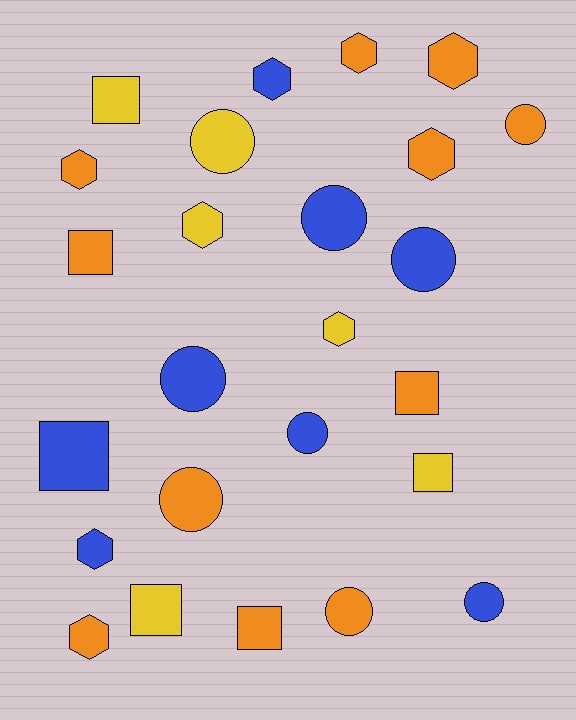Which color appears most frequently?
Orange, with 11 objects.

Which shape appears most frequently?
Hexagon, with 9 objects.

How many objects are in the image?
There are 25 objects.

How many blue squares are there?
There is 1 blue square.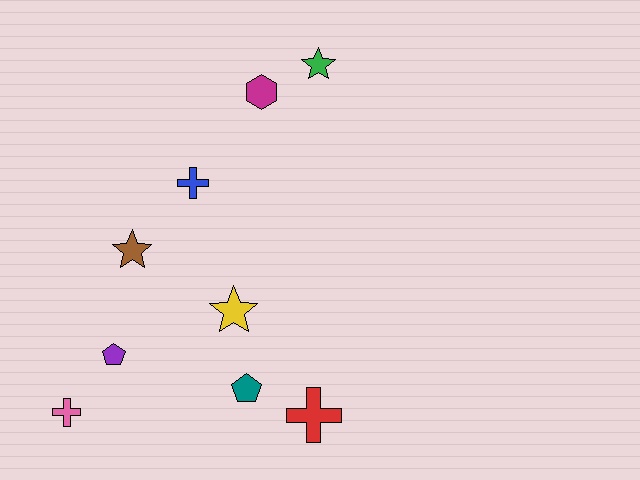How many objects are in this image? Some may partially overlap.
There are 9 objects.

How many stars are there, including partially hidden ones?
There are 3 stars.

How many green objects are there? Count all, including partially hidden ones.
There is 1 green object.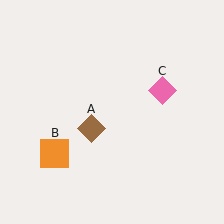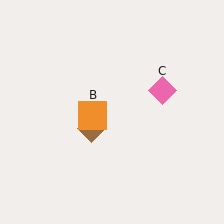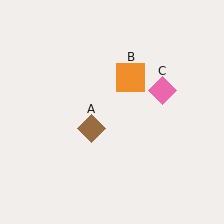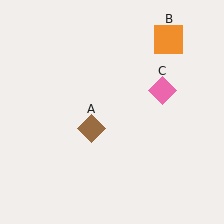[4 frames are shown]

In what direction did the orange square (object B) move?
The orange square (object B) moved up and to the right.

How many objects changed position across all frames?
1 object changed position: orange square (object B).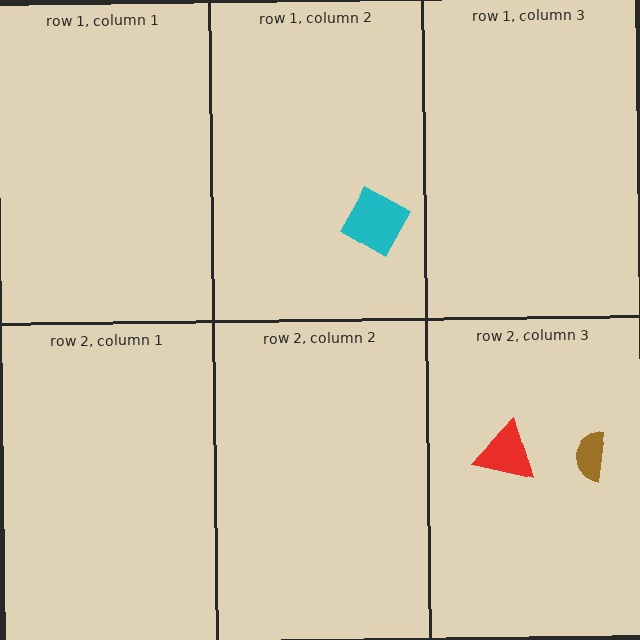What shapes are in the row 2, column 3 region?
The red triangle, the brown semicircle.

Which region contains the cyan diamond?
The row 1, column 2 region.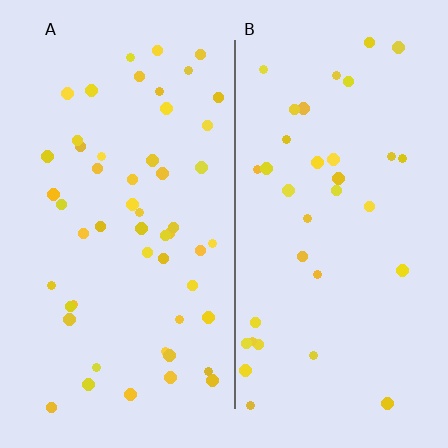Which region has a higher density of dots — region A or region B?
A (the left).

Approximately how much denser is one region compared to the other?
Approximately 1.5× — region A over region B.